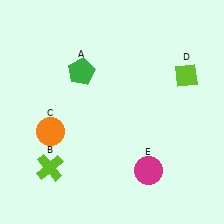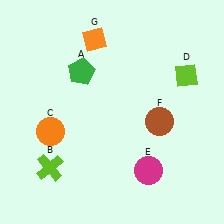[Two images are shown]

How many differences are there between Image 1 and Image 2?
There are 2 differences between the two images.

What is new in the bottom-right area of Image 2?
A brown circle (F) was added in the bottom-right area of Image 2.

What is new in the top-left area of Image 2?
An orange diamond (G) was added in the top-left area of Image 2.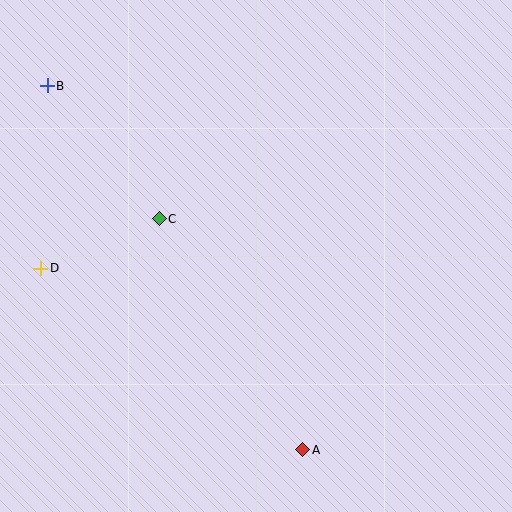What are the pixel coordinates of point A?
Point A is at (303, 450).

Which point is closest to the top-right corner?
Point C is closest to the top-right corner.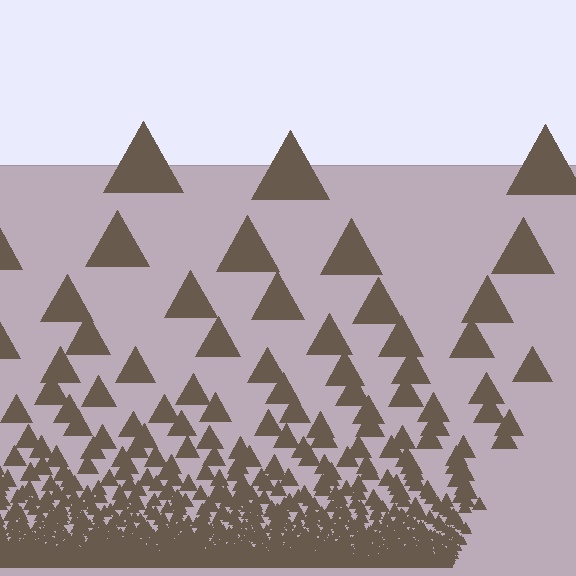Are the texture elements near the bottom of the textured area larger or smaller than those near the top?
Smaller. The gradient is inverted — elements near the bottom are smaller and denser.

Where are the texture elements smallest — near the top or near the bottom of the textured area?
Near the bottom.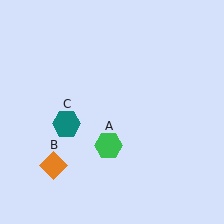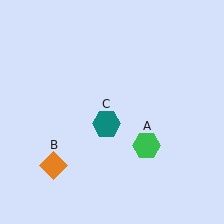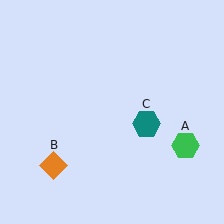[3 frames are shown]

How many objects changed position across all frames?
2 objects changed position: green hexagon (object A), teal hexagon (object C).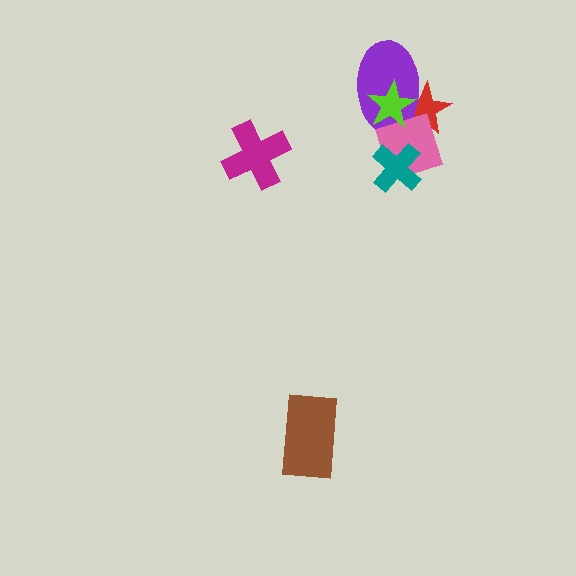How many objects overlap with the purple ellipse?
3 objects overlap with the purple ellipse.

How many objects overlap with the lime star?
3 objects overlap with the lime star.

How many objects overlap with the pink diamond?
4 objects overlap with the pink diamond.